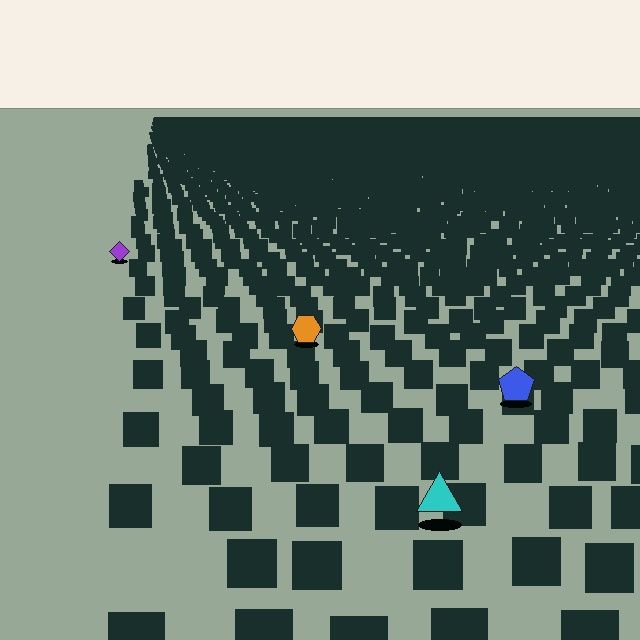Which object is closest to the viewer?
The cyan triangle is closest. The texture marks near it are larger and more spread out.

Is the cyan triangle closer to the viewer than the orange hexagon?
Yes. The cyan triangle is closer — you can tell from the texture gradient: the ground texture is coarser near it.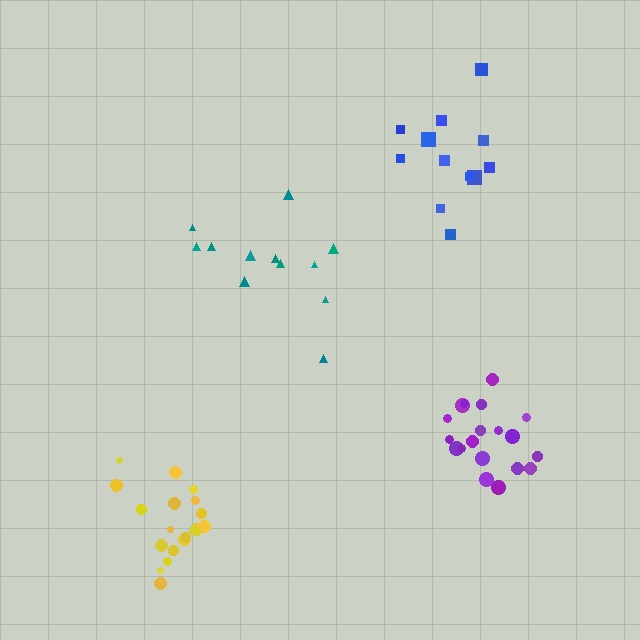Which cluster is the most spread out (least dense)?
Teal.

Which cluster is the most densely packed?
Yellow.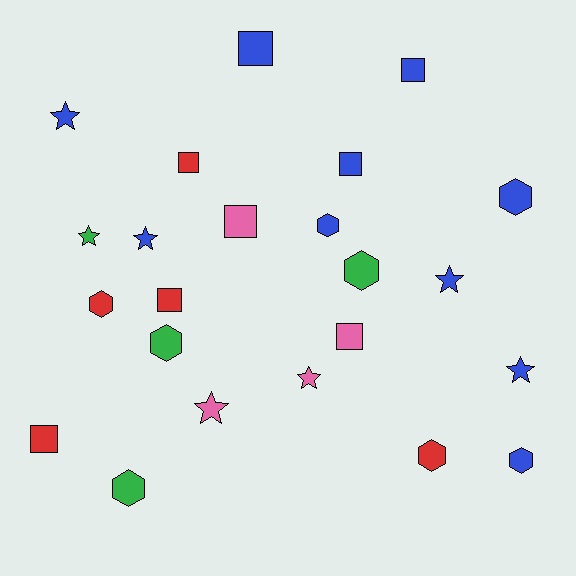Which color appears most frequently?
Blue, with 10 objects.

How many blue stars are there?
There are 4 blue stars.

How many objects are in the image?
There are 23 objects.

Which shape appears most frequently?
Square, with 8 objects.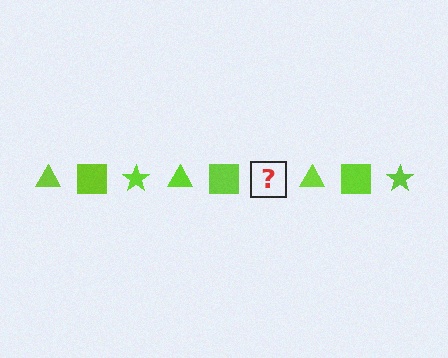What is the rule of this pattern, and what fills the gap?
The rule is that the pattern cycles through triangle, square, star shapes in lime. The gap should be filled with a lime star.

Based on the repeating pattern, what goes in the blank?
The blank should be a lime star.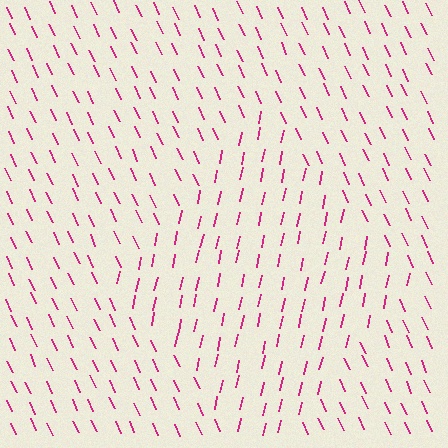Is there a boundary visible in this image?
Yes, there is a texture boundary formed by a change in line orientation.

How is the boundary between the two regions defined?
The boundary is defined purely by a change in line orientation (approximately 36 degrees difference). All lines are the same color and thickness.